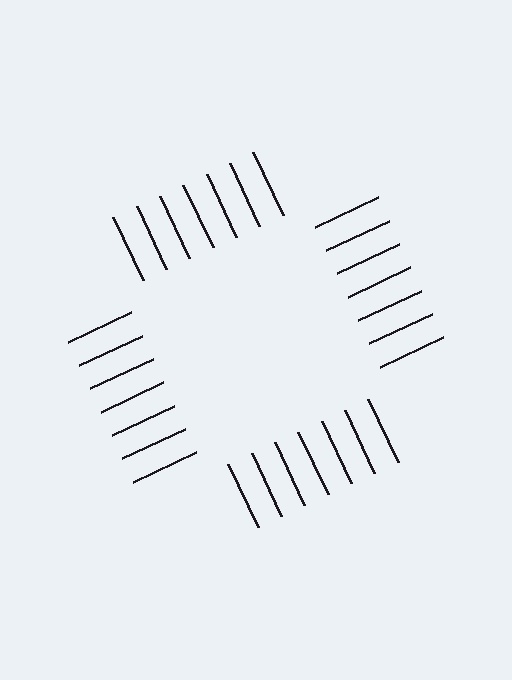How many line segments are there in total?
28 — 7 along each of the 4 edges.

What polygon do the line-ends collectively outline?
An illusory square — the line segments terminate on its edges but no continuous stroke is drawn.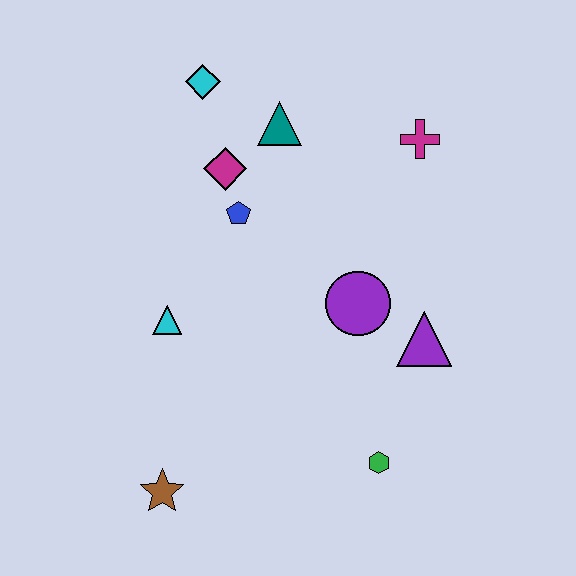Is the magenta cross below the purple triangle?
No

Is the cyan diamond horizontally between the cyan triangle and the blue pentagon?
Yes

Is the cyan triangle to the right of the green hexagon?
No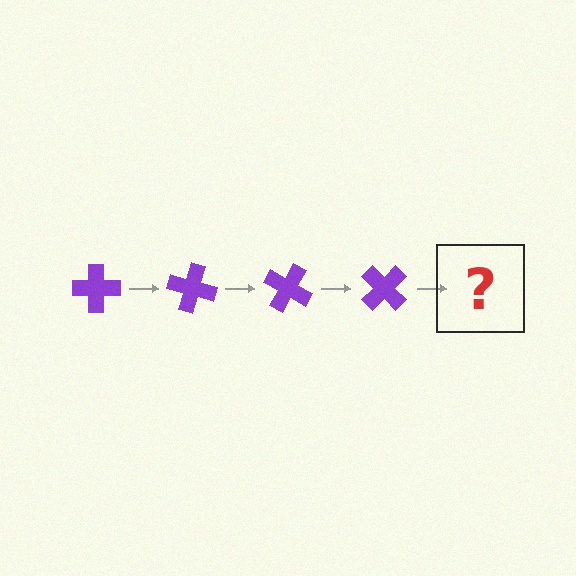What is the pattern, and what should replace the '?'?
The pattern is that the cross rotates 15 degrees each step. The '?' should be a purple cross rotated 60 degrees.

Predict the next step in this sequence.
The next step is a purple cross rotated 60 degrees.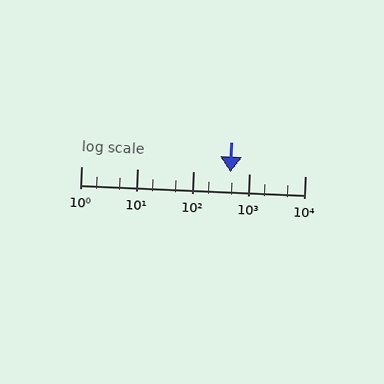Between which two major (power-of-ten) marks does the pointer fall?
The pointer is between 100 and 1000.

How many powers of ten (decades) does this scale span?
The scale spans 4 decades, from 1 to 10000.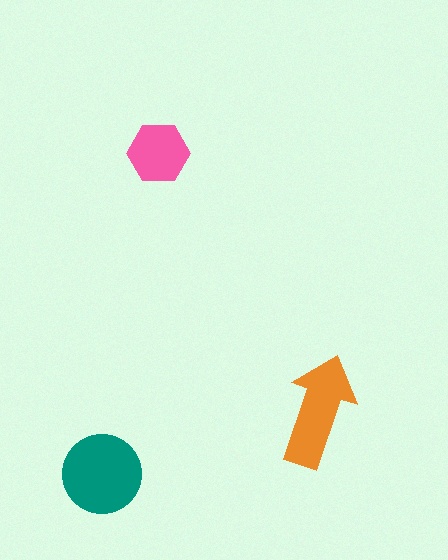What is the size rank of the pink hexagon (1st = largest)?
3rd.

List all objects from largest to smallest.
The teal circle, the orange arrow, the pink hexagon.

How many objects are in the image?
There are 3 objects in the image.